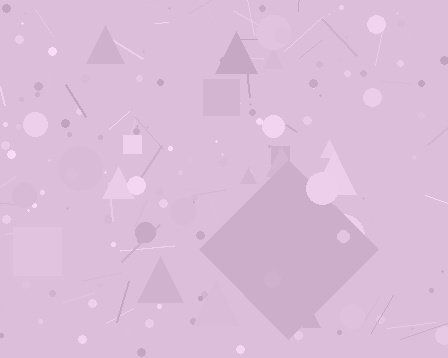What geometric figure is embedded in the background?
A diamond is embedded in the background.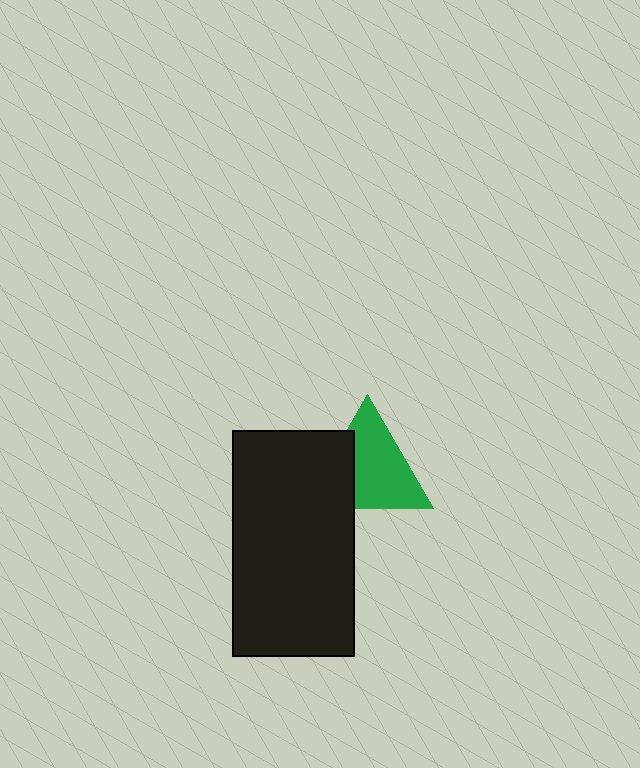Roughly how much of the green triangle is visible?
Most of it is visible (roughly 68%).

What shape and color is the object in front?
The object in front is a black rectangle.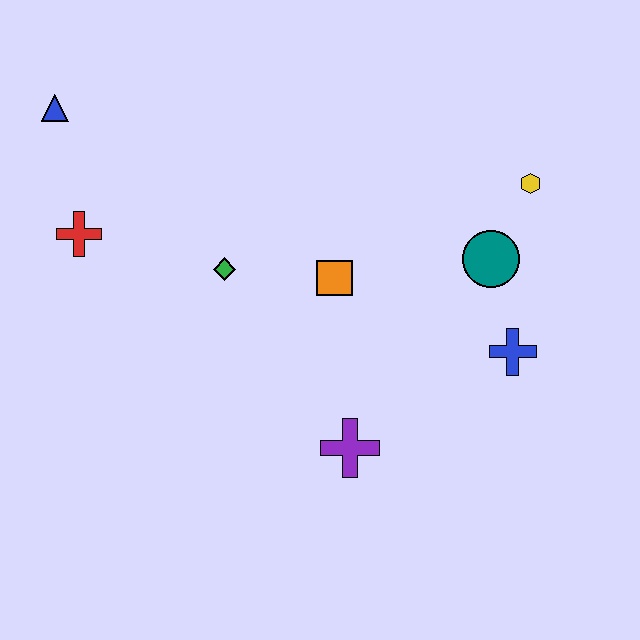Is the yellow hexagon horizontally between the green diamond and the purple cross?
No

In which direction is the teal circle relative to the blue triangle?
The teal circle is to the right of the blue triangle.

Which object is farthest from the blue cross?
The blue triangle is farthest from the blue cross.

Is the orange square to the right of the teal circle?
No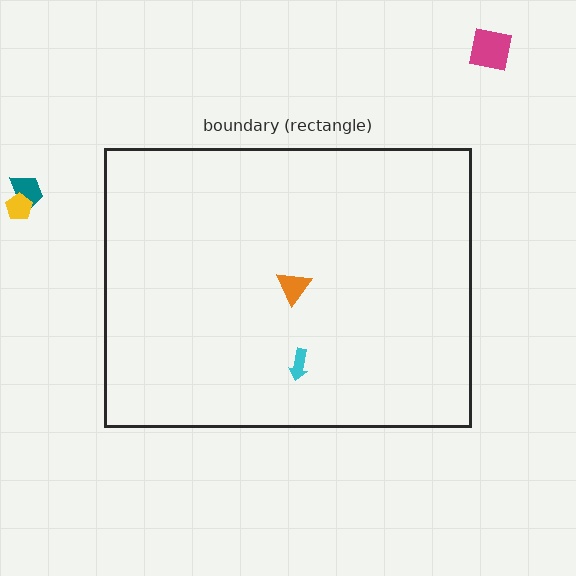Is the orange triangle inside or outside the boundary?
Inside.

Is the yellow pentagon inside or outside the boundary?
Outside.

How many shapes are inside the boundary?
2 inside, 3 outside.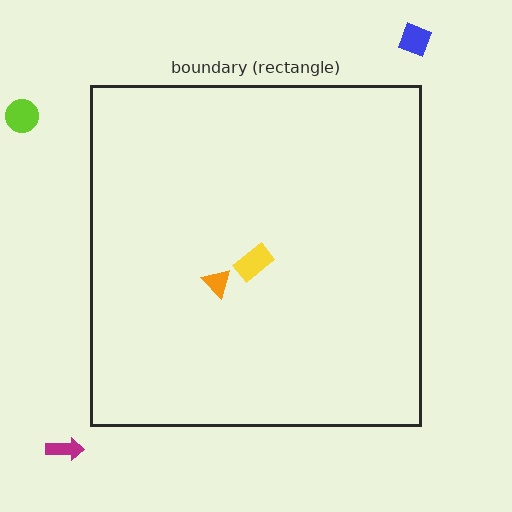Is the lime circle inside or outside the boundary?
Outside.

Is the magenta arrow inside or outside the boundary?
Outside.